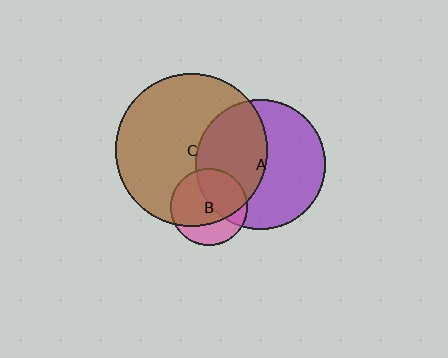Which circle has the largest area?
Circle C (brown).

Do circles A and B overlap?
Yes.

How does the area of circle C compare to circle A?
Approximately 1.4 times.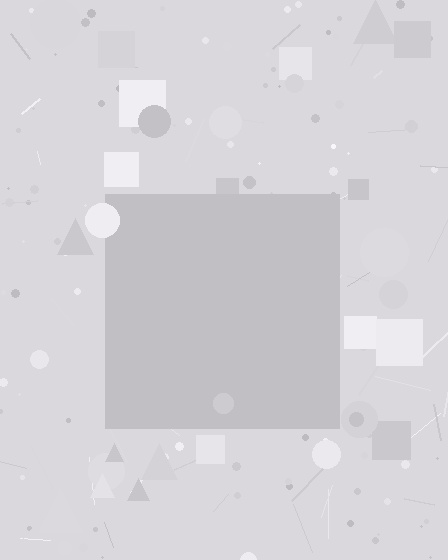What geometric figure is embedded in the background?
A square is embedded in the background.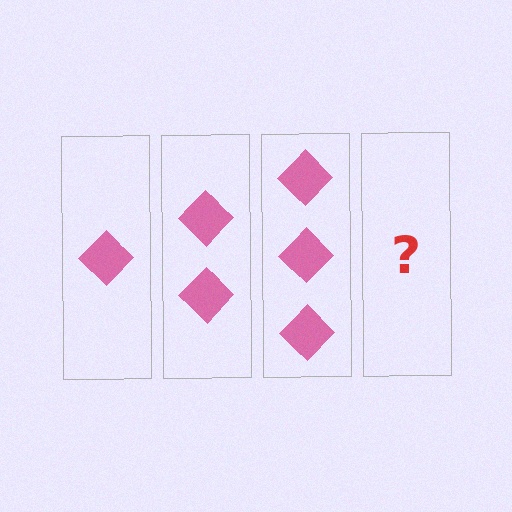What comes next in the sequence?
The next element should be 4 diamonds.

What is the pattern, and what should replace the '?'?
The pattern is that each step adds one more diamond. The '?' should be 4 diamonds.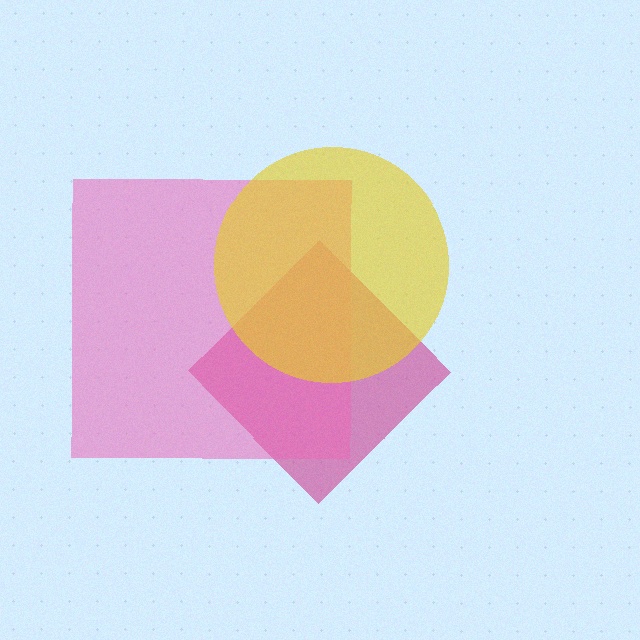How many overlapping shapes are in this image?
There are 3 overlapping shapes in the image.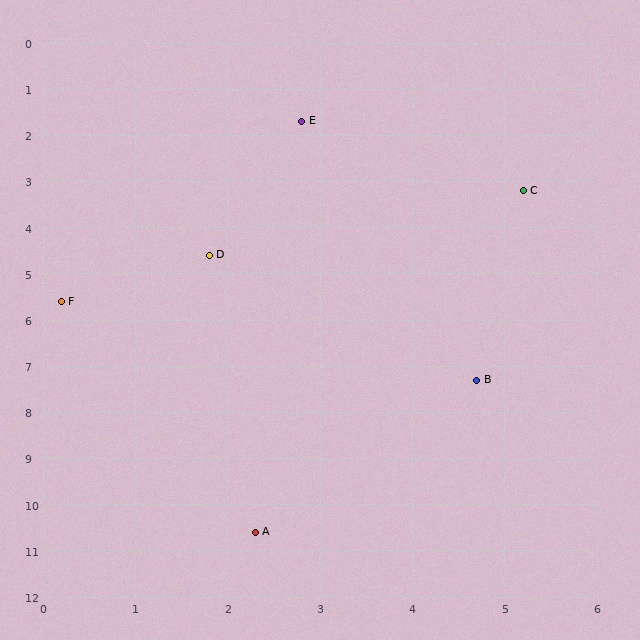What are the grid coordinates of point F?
Point F is at approximately (0.2, 5.6).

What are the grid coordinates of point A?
Point A is at approximately (2.3, 10.6).